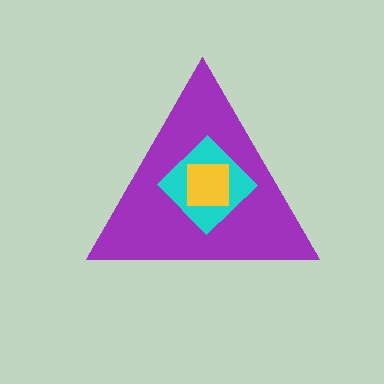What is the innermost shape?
The yellow square.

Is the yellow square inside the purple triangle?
Yes.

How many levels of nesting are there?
3.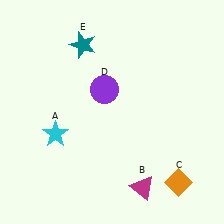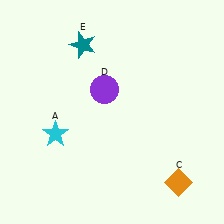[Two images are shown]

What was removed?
The magenta triangle (B) was removed in Image 2.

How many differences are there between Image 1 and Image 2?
There is 1 difference between the two images.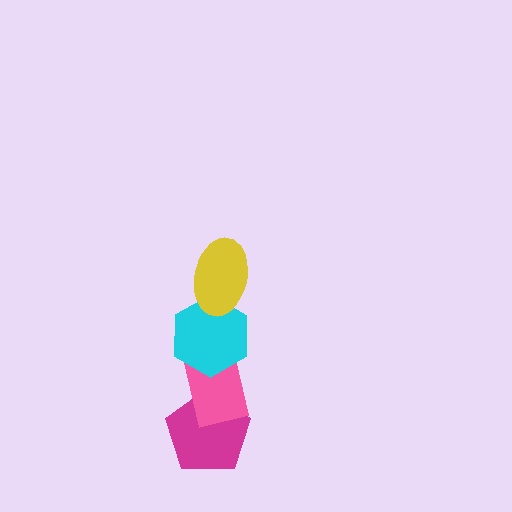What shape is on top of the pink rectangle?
The cyan hexagon is on top of the pink rectangle.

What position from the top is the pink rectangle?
The pink rectangle is 3rd from the top.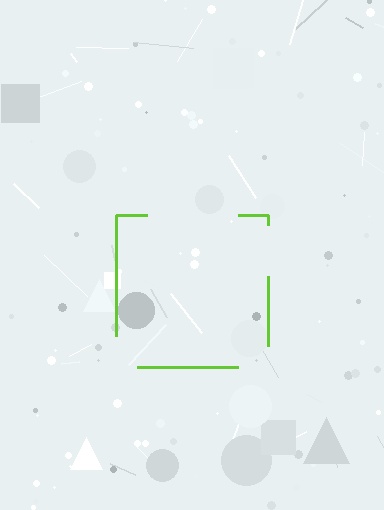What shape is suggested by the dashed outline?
The dashed outline suggests a square.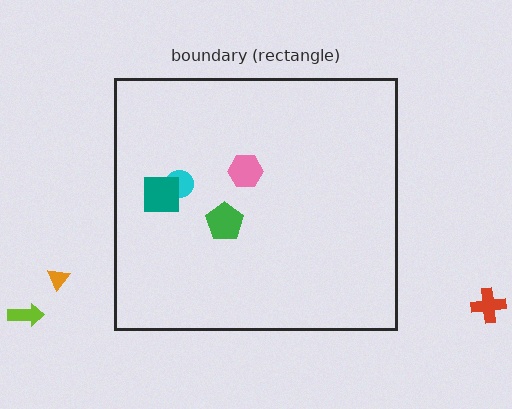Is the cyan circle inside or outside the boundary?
Inside.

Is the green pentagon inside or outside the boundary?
Inside.